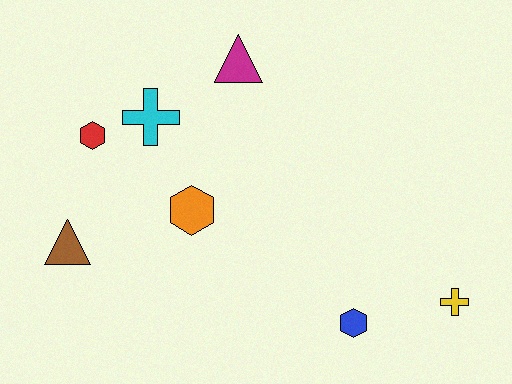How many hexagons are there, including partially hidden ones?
There are 3 hexagons.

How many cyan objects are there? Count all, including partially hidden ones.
There is 1 cyan object.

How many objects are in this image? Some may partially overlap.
There are 7 objects.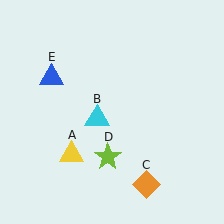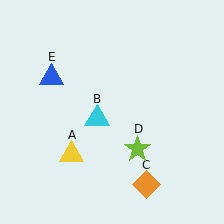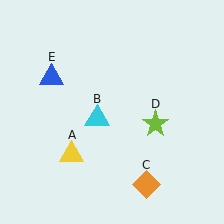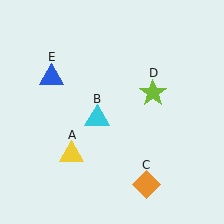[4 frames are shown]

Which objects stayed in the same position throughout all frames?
Yellow triangle (object A) and cyan triangle (object B) and orange diamond (object C) and blue triangle (object E) remained stationary.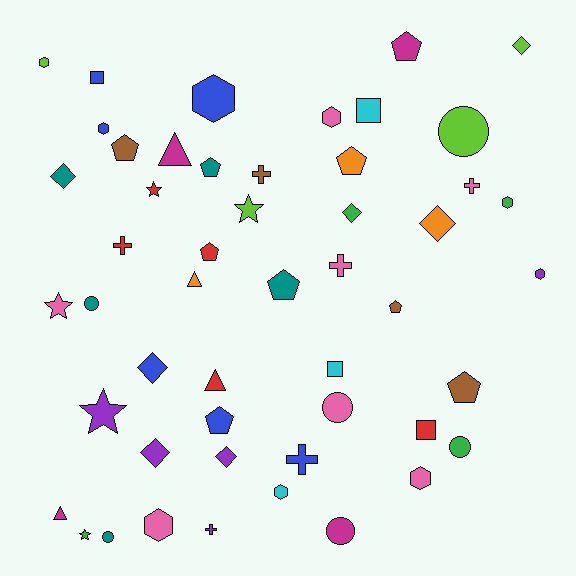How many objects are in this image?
There are 50 objects.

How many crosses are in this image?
There are 6 crosses.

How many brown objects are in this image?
There are 4 brown objects.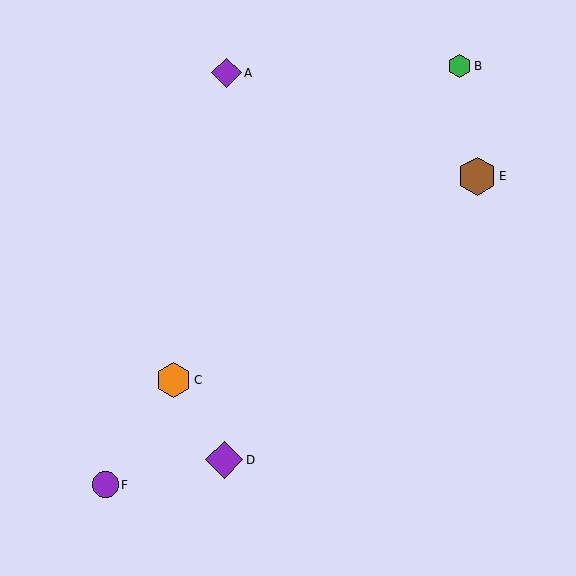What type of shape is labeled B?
Shape B is a green hexagon.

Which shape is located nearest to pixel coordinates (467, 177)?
The brown hexagon (labeled E) at (477, 176) is nearest to that location.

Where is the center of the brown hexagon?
The center of the brown hexagon is at (477, 176).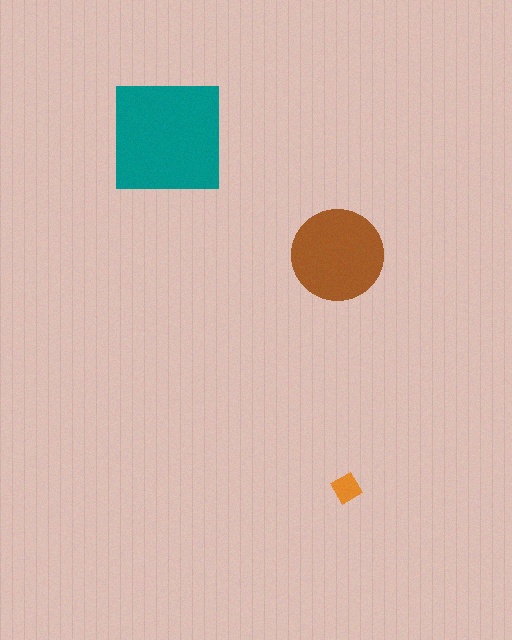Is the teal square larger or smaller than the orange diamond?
Larger.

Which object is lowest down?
The orange diamond is bottommost.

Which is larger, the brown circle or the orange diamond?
The brown circle.